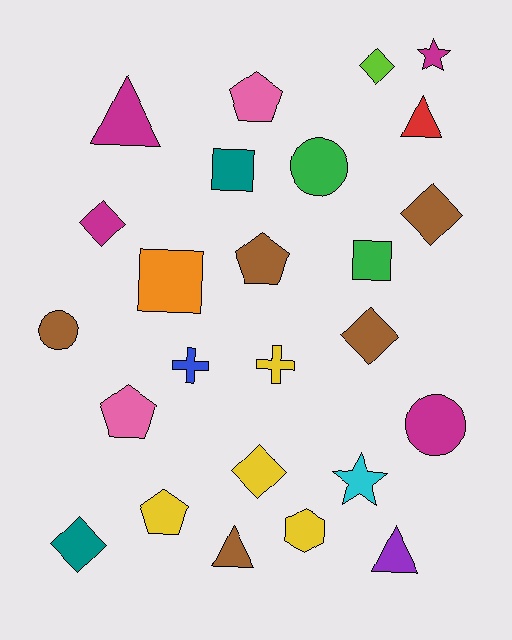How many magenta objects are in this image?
There are 4 magenta objects.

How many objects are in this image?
There are 25 objects.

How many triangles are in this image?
There are 4 triangles.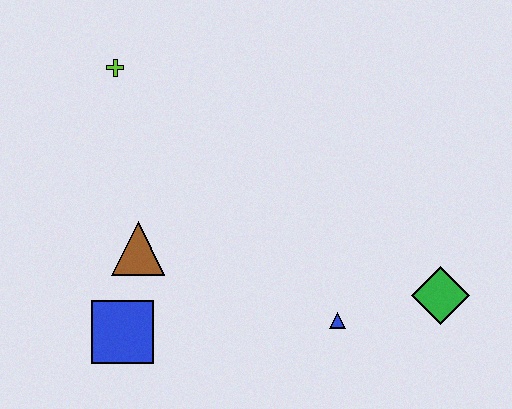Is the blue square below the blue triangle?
Yes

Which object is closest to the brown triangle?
The blue square is closest to the brown triangle.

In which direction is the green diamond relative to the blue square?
The green diamond is to the right of the blue square.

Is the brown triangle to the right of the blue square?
Yes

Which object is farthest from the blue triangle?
The lime cross is farthest from the blue triangle.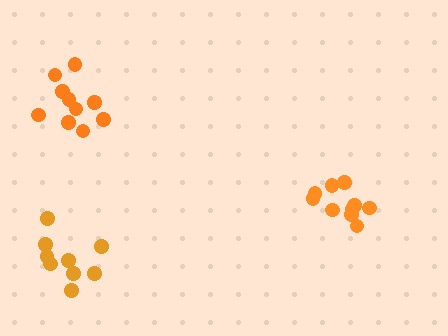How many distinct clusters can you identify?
There are 3 distinct clusters.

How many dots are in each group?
Group 1: 10 dots, Group 2: 9 dots, Group 3: 10 dots (29 total).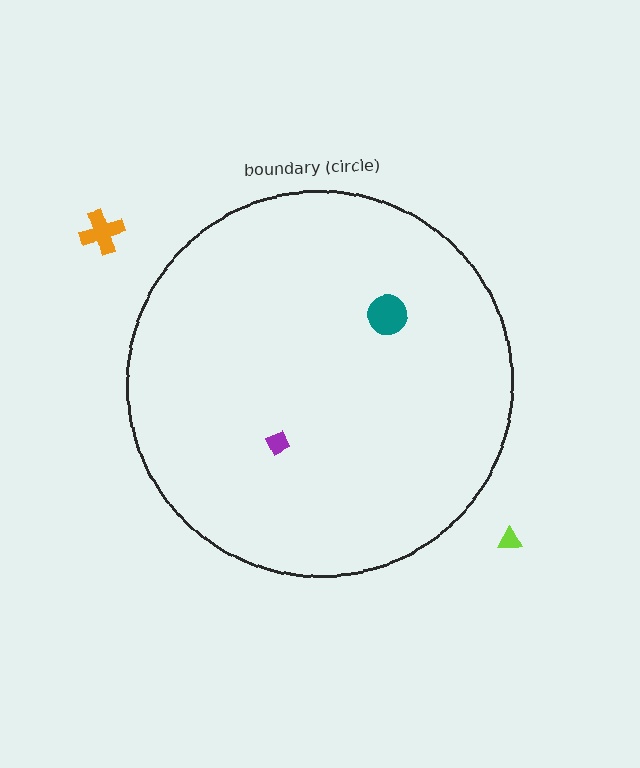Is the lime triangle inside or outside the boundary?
Outside.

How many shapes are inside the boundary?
2 inside, 2 outside.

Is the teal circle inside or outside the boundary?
Inside.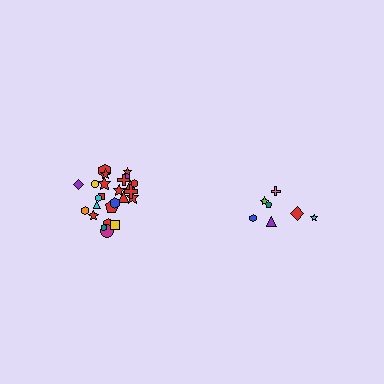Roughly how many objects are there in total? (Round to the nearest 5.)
Roughly 30 objects in total.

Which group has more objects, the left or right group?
The left group.